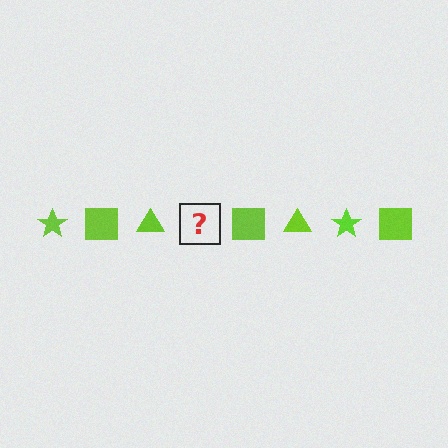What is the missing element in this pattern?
The missing element is a lime star.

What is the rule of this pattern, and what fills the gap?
The rule is that the pattern cycles through star, square, triangle shapes in lime. The gap should be filled with a lime star.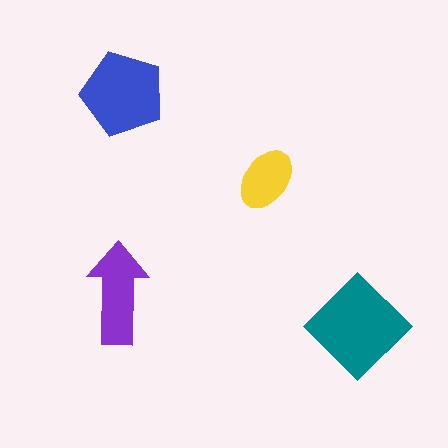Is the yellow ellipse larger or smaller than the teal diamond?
Smaller.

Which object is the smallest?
The yellow ellipse.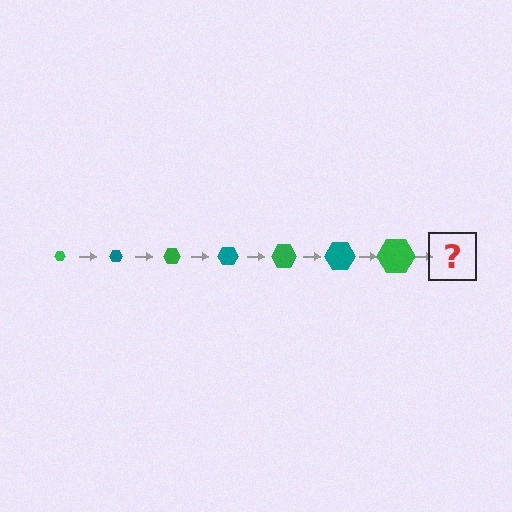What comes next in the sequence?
The next element should be a teal hexagon, larger than the previous one.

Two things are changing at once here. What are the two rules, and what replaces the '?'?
The two rules are that the hexagon grows larger each step and the color cycles through green and teal. The '?' should be a teal hexagon, larger than the previous one.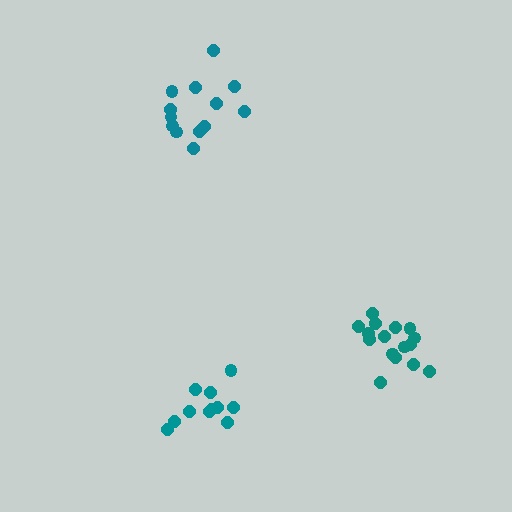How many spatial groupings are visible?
There are 3 spatial groupings.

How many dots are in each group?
Group 1: 13 dots, Group 2: 11 dots, Group 3: 16 dots (40 total).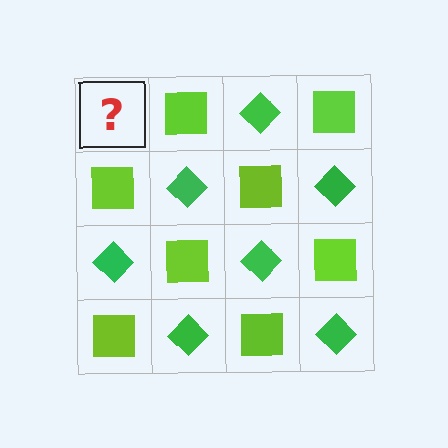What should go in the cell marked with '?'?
The missing cell should contain a green diamond.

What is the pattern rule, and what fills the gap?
The rule is that it alternates green diamond and lime square in a checkerboard pattern. The gap should be filled with a green diamond.